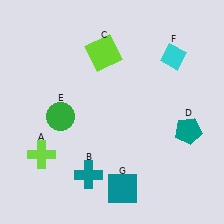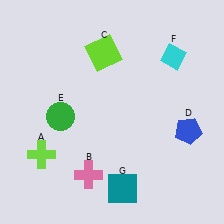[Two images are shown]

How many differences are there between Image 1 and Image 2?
There are 2 differences between the two images.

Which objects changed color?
B changed from teal to pink. D changed from teal to blue.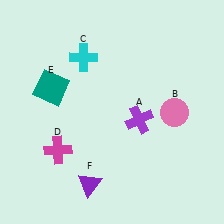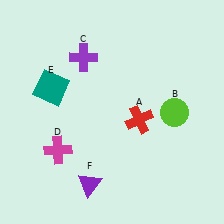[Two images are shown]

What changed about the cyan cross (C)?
In Image 1, C is cyan. In Image 2, it changed to purple.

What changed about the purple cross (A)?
In Image 1, A is purple. In Image 2, it changed to red.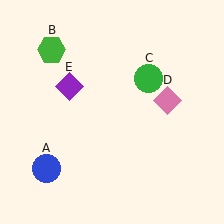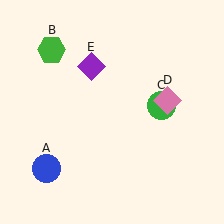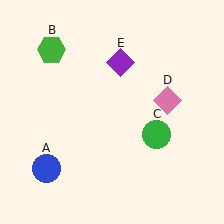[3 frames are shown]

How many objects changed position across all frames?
2 objects changed position: green circle (object C), purple diamond (object E).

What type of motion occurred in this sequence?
The green circle (object C), purple diamond (object E) rotated clockwise around the center of the scene.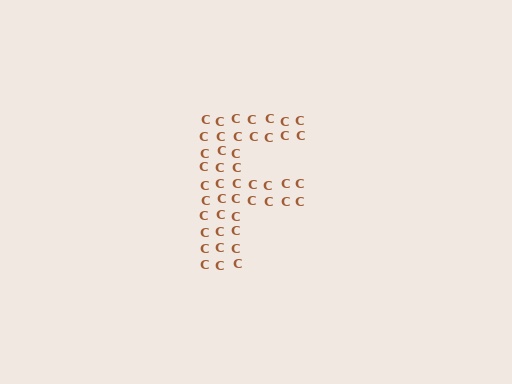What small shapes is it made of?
It is made of small letter C's.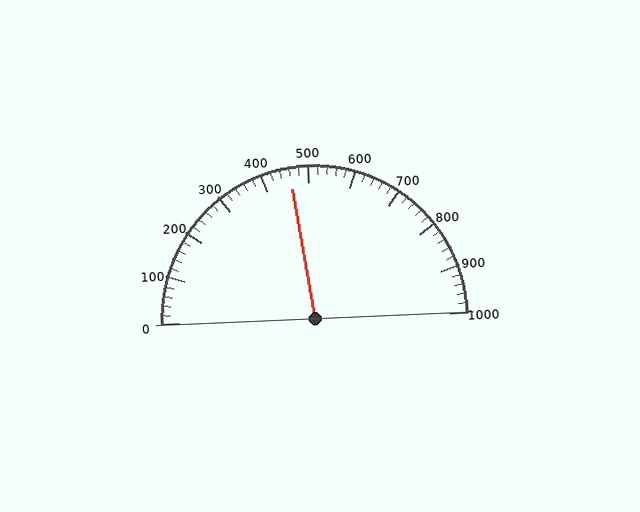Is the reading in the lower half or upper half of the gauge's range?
The reading is in the lower half of the range (0 to 1000).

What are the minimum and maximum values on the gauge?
The gauge ranges from 0 to 1000.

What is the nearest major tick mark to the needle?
The nearest major tick mark is 500.